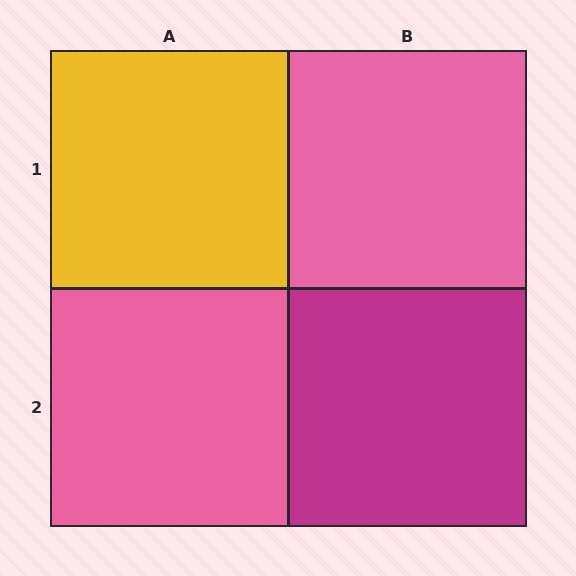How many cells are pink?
2 cells are pink.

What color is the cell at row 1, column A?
Yellow.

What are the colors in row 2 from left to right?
Pink, magenta.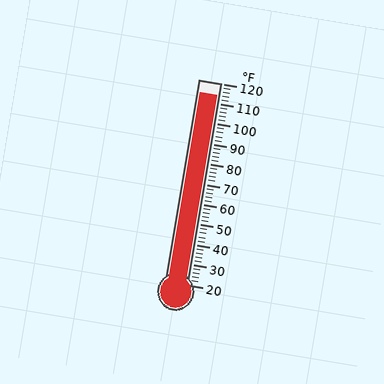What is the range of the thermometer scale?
The thermometer scale ranges from 20°F to 120°F.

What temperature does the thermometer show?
The thermometer shows approximately 114°F.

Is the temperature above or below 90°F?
The temperature is above 90°F.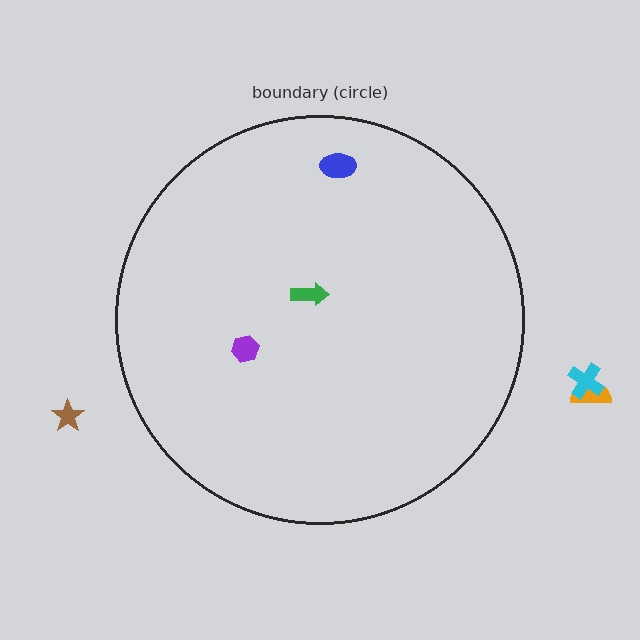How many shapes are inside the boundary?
3 inside, 3 outside.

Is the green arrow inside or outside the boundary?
Inside.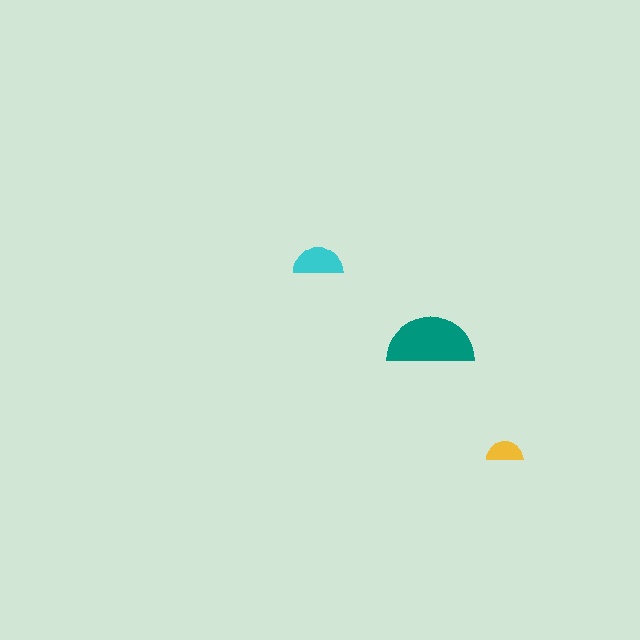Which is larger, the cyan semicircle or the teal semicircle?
The teal one.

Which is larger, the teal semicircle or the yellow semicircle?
The teal one.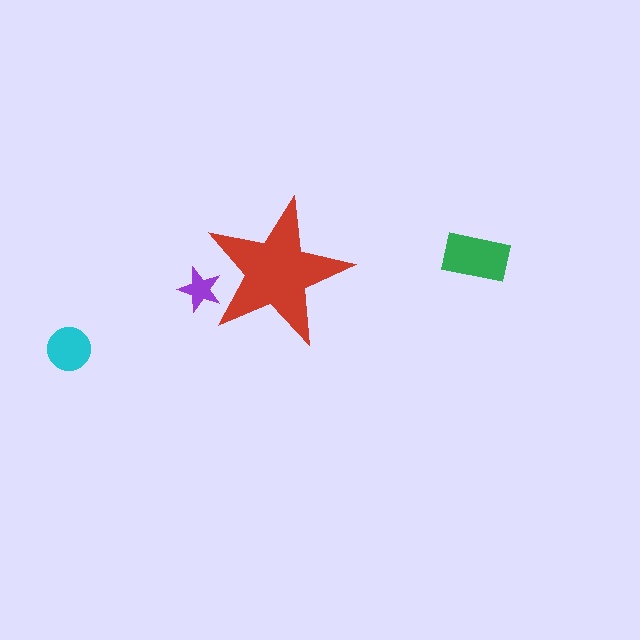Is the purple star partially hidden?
Yes, the purple star is partially hidden behind the red star.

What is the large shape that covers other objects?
A red star.